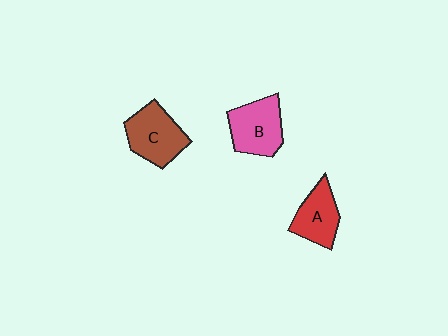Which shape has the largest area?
Shape C (brown).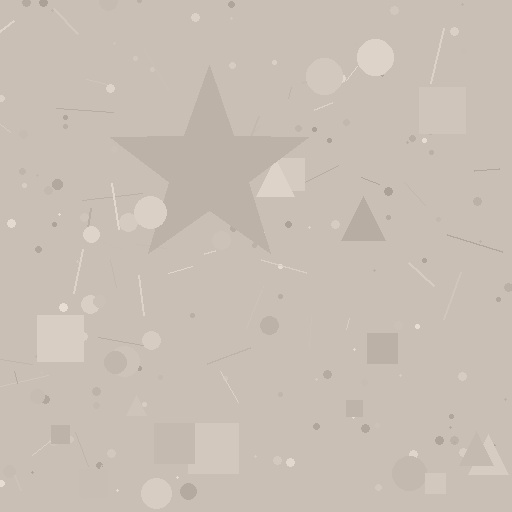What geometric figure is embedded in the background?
A star is embedded in the background.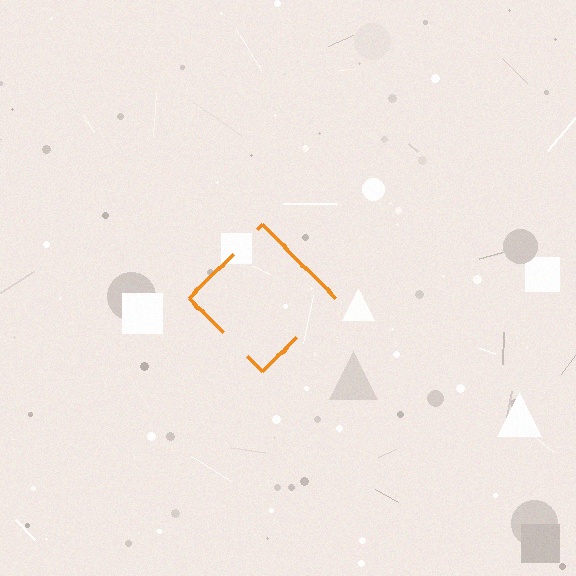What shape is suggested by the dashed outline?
The dashed outline suggests a diamond.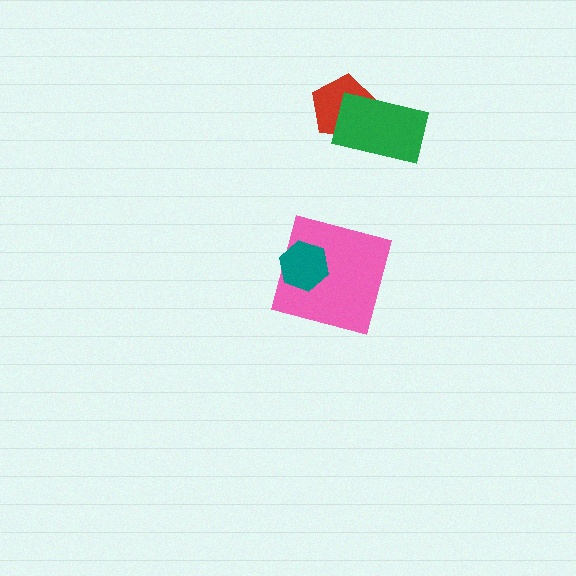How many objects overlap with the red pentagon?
1 object overlaps with the red pentagon.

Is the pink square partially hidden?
Yes, it is partially covered by another shape.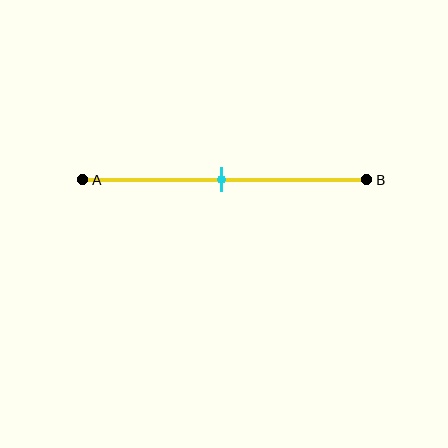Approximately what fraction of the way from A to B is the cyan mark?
The cyan mark is approximately 50% of the way from A to B.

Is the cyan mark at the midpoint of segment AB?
Yes, the mark is approximately at the midpoint.